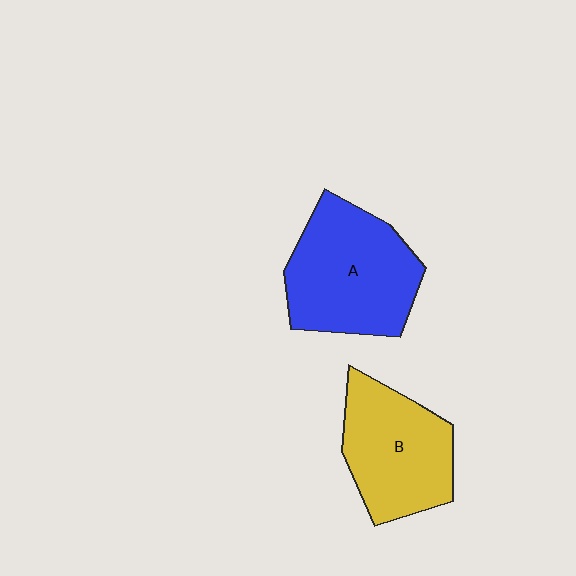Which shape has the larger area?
Shape A (blue).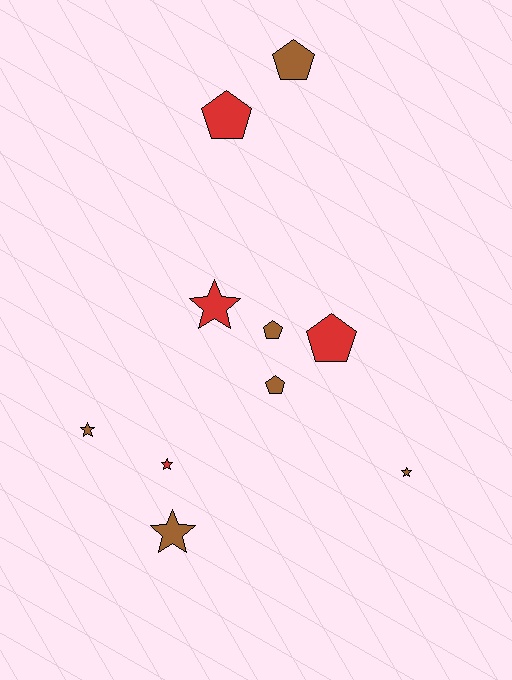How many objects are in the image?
There are 10 objects.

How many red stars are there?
There are 2 red stars.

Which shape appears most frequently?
Pentagon, with 5 objects.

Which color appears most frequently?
Brown, with 6 objects.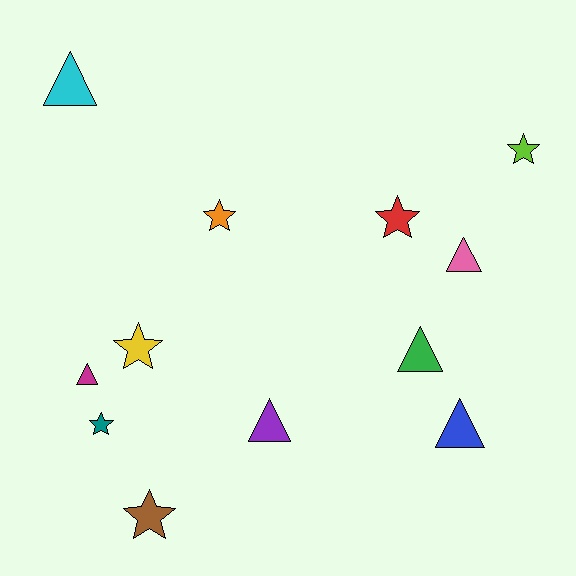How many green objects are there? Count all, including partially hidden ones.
There is 1 green object.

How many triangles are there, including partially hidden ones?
There are 6 triangles.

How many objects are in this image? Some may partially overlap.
There are 12 objects.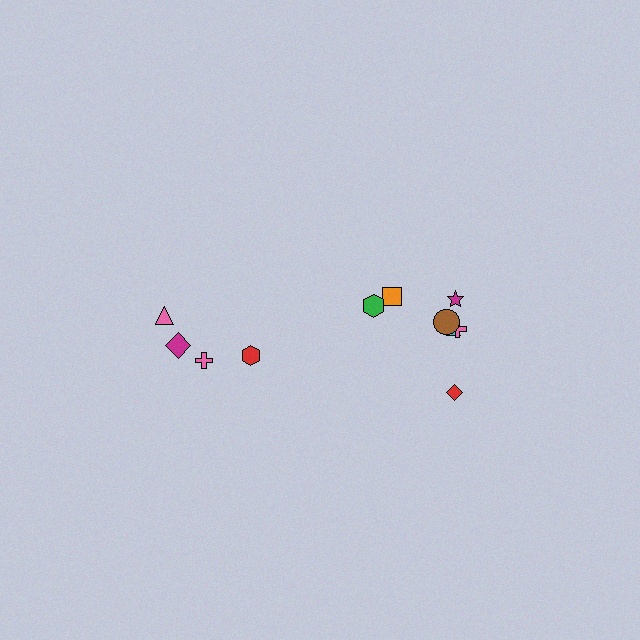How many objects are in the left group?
There are 4 objects.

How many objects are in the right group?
There are 7 objects.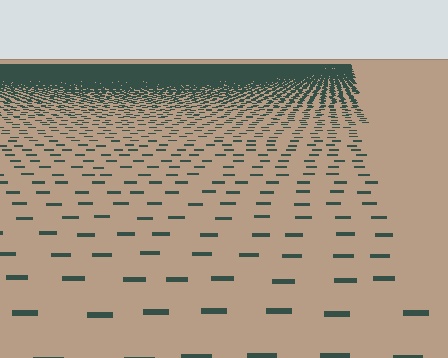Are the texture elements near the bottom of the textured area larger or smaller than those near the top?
Larger. Near the bottom, elements are closer to the viewer and appear at a bigger on-screen size.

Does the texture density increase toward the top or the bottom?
Density increases toward the top.